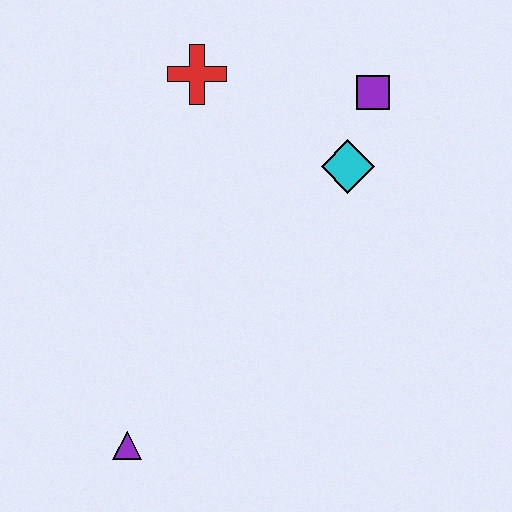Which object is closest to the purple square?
The cyan diamond is closest to the purple square.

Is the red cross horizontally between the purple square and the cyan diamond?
No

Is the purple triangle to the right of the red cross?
No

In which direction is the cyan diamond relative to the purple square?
The cyan diamond is below the purple square.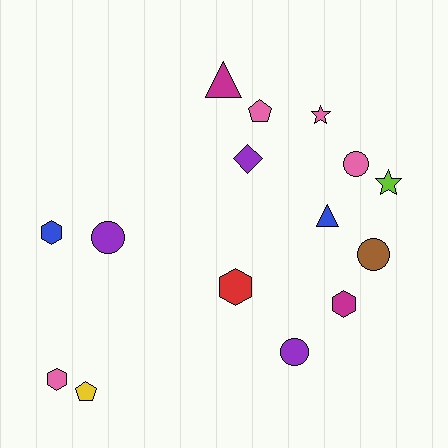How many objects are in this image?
There are 15 objects.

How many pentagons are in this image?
There are 2 pentagons.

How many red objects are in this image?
There is 1 red object.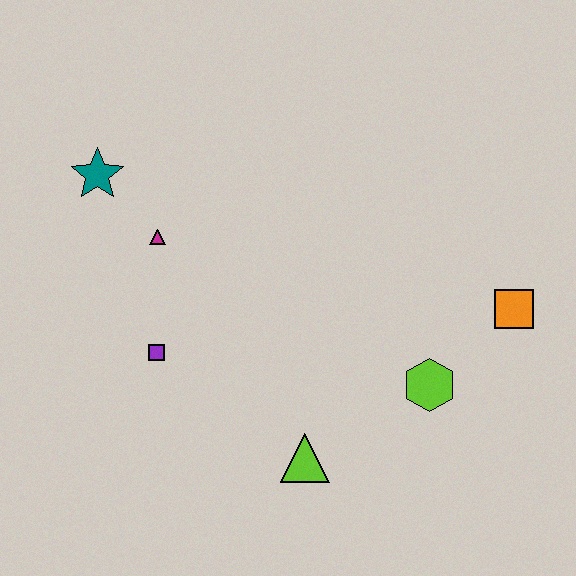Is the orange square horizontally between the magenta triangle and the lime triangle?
No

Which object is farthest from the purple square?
The orange square is farthest from the purple square.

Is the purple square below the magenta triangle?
Yes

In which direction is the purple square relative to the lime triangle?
The purple square is to the left of the lime triangle.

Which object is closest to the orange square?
The lime hexagon is closest to the orange square.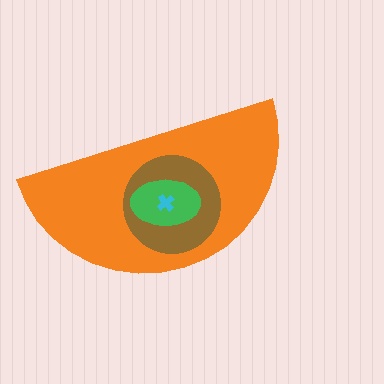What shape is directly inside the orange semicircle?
The brown circle.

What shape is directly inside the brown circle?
The green ellipse.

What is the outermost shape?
The orange semicircle.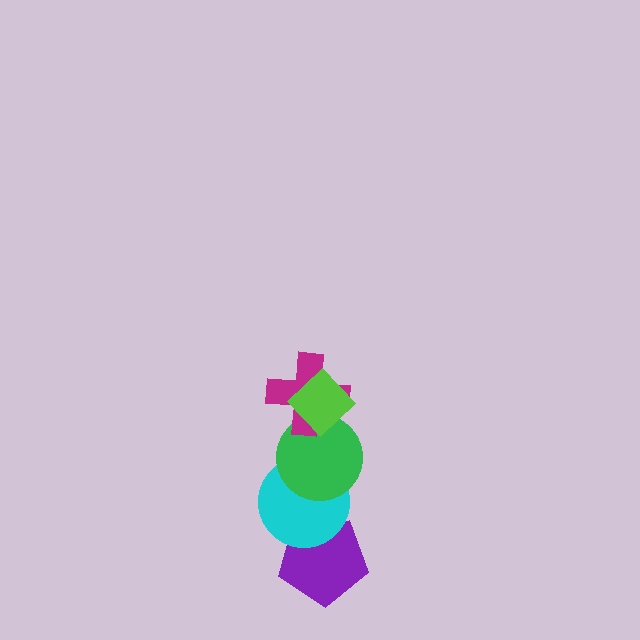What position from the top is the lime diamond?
The lime diamond is 1st from the top.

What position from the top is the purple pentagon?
The purple pentagon is 5th from the top.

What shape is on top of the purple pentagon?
The cyan circle is on top of the purple pentagon.